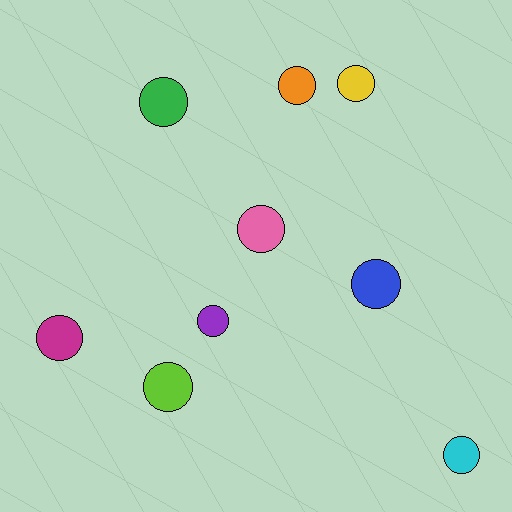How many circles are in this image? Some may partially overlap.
There are 9 circles.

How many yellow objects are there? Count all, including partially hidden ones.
There is 1 yellow object.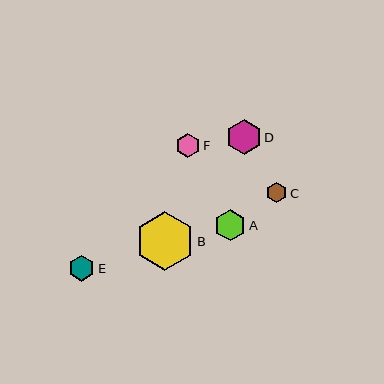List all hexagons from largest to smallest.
From largest to smallest: B, D, A, E, F, C.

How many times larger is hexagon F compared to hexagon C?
Hexagon F is approximately 1.2 times the size of hexagon C.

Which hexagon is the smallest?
Hexagon C is the smallest with a size of approximately 20 pixels.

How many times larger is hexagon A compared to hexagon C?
Hexagon A is approximately 1.5 times the size of hexagon C.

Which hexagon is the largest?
Hexagon B is the largest with a size of approximately 59 pixels.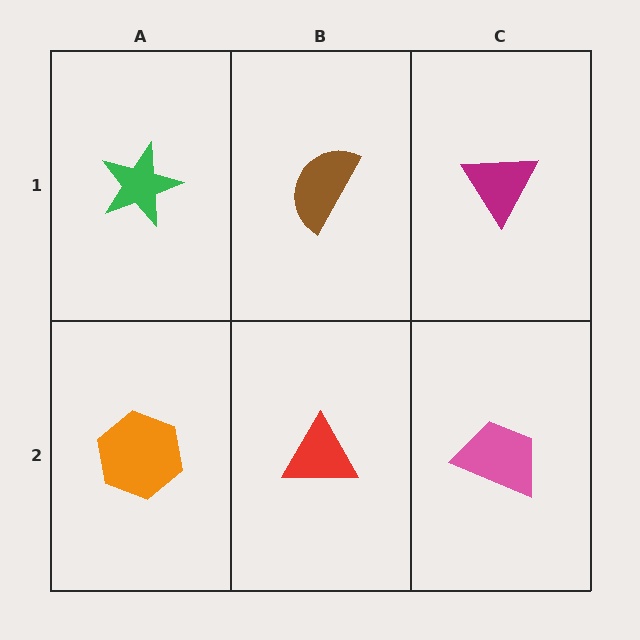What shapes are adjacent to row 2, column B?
A brown semicircle (row 1, column B), an orange hexagon (row 2, column A), a pink trapezoid (row 2, column C).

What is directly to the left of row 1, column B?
A green star.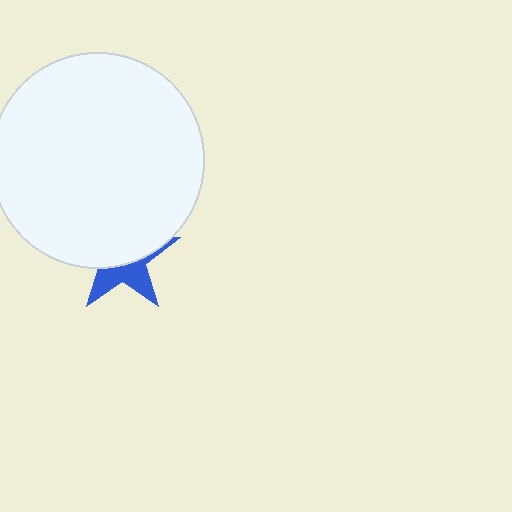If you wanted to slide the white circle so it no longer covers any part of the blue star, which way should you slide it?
Slide it up — that is the most direct way to separate the two shapes.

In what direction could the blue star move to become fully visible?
The blue star could move down. That would shift it out from behind the white circle entirely.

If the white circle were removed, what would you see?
You would see the complete blue star.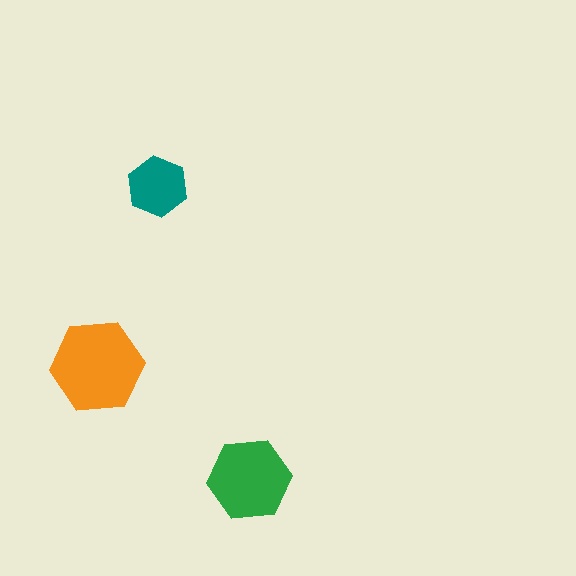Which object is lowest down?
The green hexagon is bottommost.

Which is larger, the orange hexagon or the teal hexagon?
The orange one.